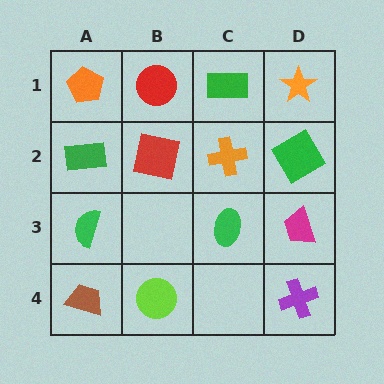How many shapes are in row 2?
4 shapes.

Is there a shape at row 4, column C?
No, that cell is empty.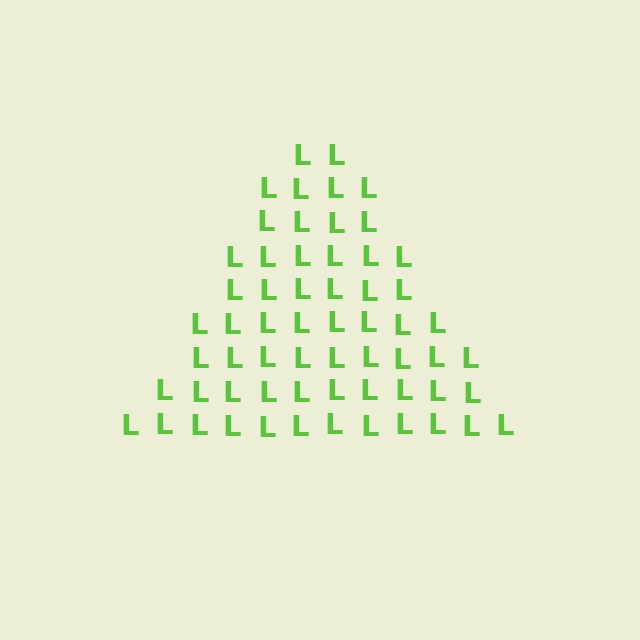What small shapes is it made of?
It is made of small letter L's.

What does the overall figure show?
The overall figure shows a triangle.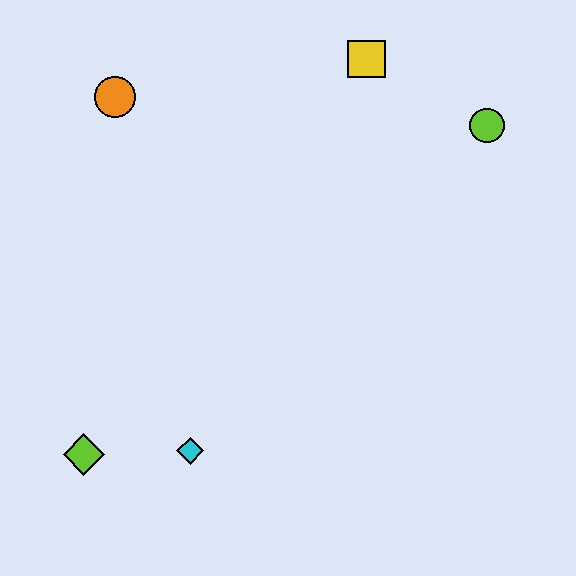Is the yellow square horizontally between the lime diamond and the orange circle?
No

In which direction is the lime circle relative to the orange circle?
The lime circle is to the right of the orange circle.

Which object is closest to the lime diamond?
The cyan diamond is closest to the lime diamond.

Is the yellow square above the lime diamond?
Yes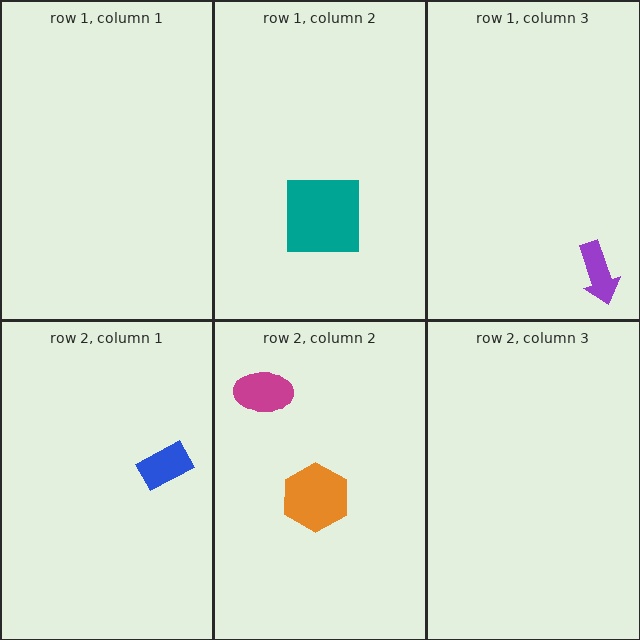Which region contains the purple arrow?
The row 1, column 3 region.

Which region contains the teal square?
The row 1, column 2 region.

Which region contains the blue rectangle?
The row 2, column 1 region.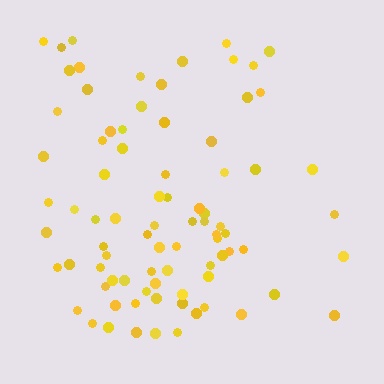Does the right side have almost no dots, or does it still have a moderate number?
Still a moderate number, just noticeably fewer than the left.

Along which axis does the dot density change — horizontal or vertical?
Horizontal.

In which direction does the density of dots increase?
From right to left, with the left side densest.